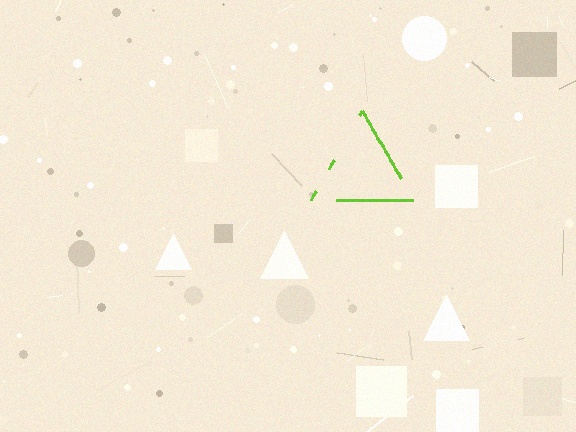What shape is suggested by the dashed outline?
The dashed outline suggests a triangle.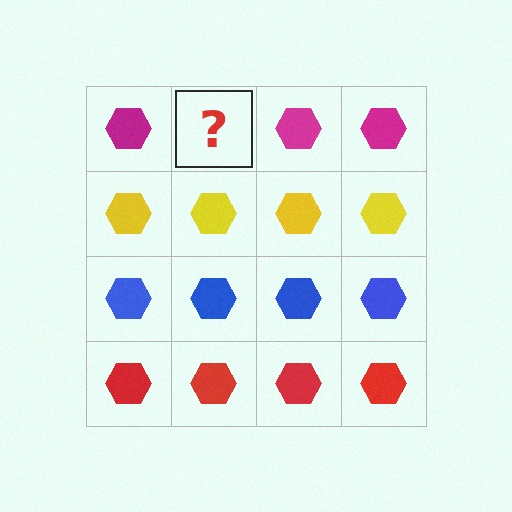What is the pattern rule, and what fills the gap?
The rule is that each row has a consistent color. The gap should be filled with a magenta hexagon.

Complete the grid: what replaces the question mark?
The question mark should be replaced with a magenta hexagon.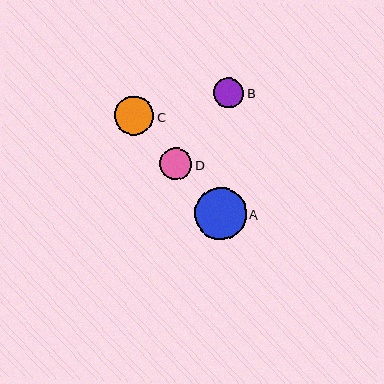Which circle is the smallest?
Circle B is the smallest with a size of approximately 30 pixels.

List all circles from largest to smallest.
From largest to smallest: A, C, D, B.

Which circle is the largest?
Circle A is the largest with a size of approximately 52 pixels.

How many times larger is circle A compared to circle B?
Circle A is approximately 1.7 times the size of circle B.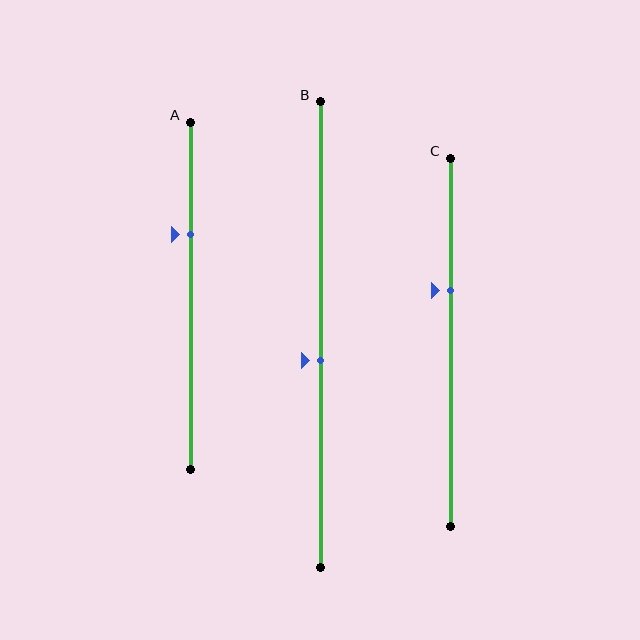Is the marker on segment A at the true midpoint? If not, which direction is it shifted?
No, the marker on segment A is shifted upward by about 18% of the segment length.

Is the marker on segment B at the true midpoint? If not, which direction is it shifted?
No, the marker on segment B is shifted downward by about 6% of the segment length.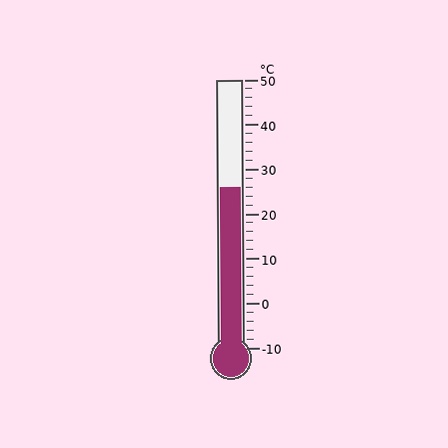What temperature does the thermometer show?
The thermometer shows approximately 26°C.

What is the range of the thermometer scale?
The thermometer scale ranges from -10°C to 50°C.